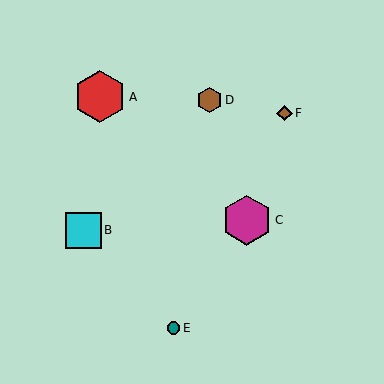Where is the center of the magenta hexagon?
The center of the magenta hexagon is at (247, 220).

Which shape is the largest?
The red hexagon (labeled A) is the largest.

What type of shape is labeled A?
Shape A is a red hexagon.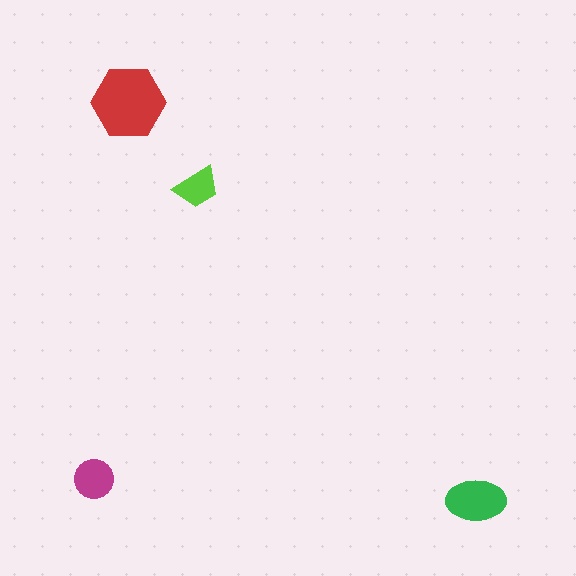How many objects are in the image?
There are 4 objects in the image.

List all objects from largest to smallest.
The red hexagon, the green ellipse, the magenta circle, the lime trapezoid.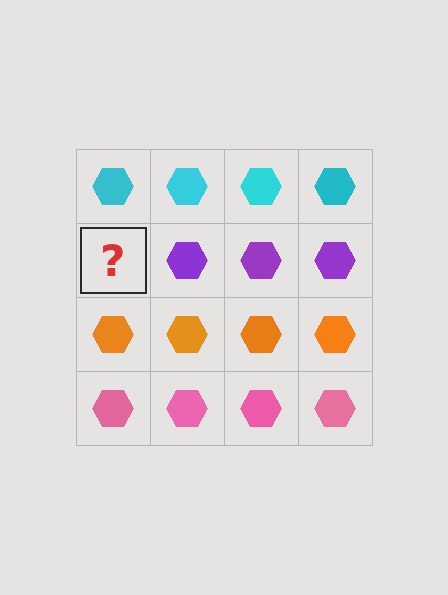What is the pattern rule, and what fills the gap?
The rule is that each row has a consistent color. The gap should be filled with a purple hexagon.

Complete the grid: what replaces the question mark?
The question mark should be replaced with a purple hexagon.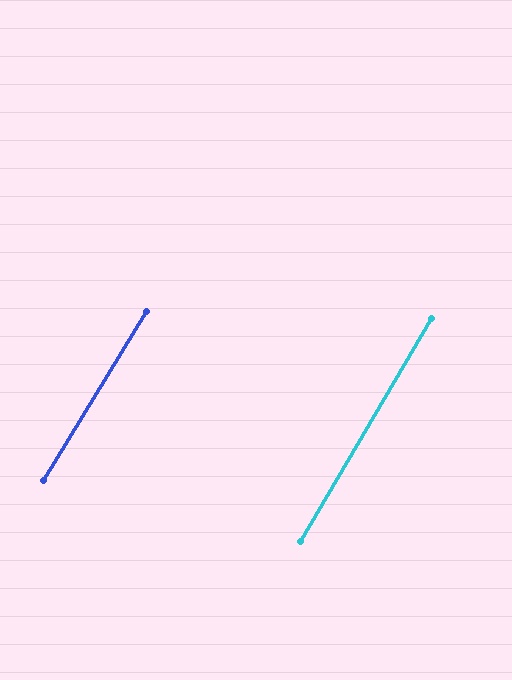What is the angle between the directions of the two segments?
Approximately 1 degree.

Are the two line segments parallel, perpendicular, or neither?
Parallel — their directions differ by only 0.7°.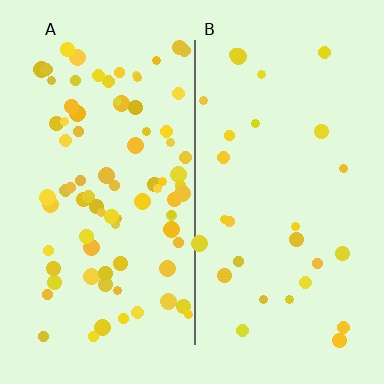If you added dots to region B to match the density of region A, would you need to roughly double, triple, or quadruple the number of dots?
Approximately triple.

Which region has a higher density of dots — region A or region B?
A (the left).